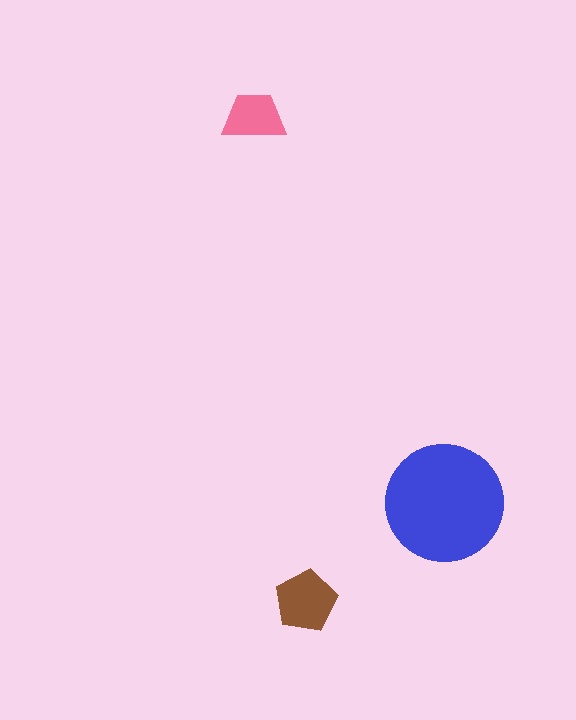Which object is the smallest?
The pink trapezoid.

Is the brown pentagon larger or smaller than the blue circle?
Smaller.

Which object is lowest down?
The brown pentagon is bottommost.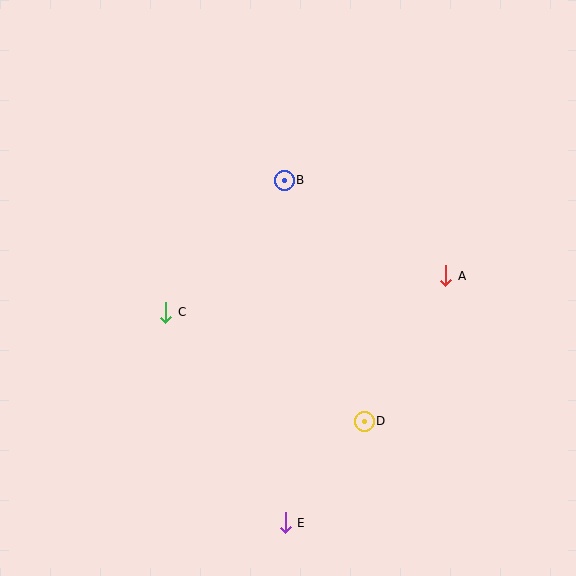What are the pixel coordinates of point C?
Point C is at (166, 312).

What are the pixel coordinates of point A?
Point A is at (446, 276).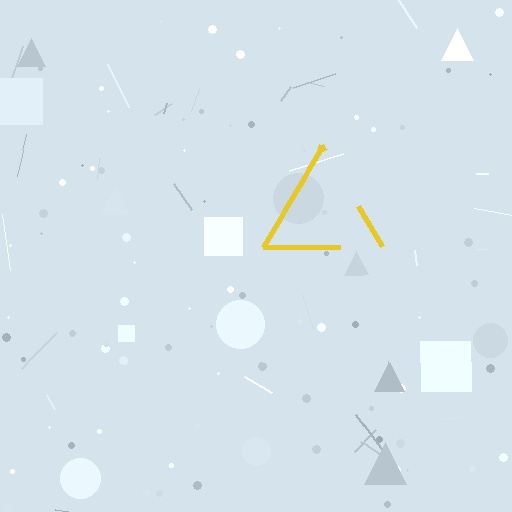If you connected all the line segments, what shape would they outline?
They would outline a triangle.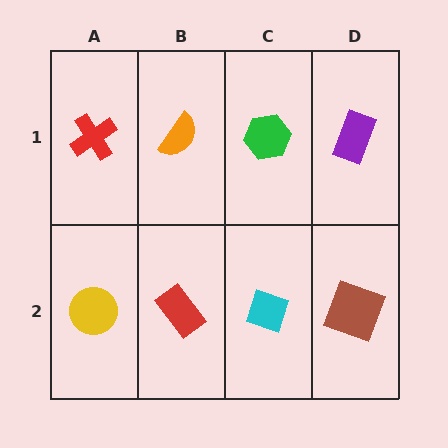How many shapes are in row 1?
4 shapes.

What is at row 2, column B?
A red rectangle.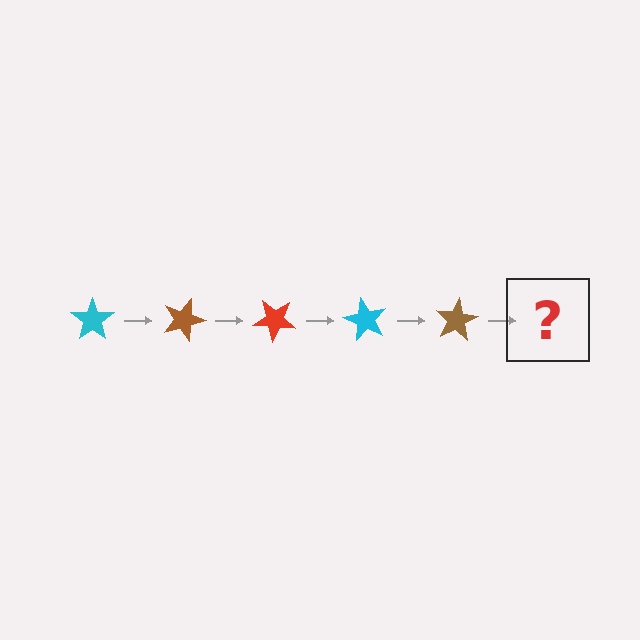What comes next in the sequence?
The next element should be a red star, rotated 100 degrees from the start.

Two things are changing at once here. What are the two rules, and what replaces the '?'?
The two rules are that it rotates 20 degrees each step and the color cycles through cyan, brown, and red. The '?' should be a red star, rotated 100 degrees from the start.